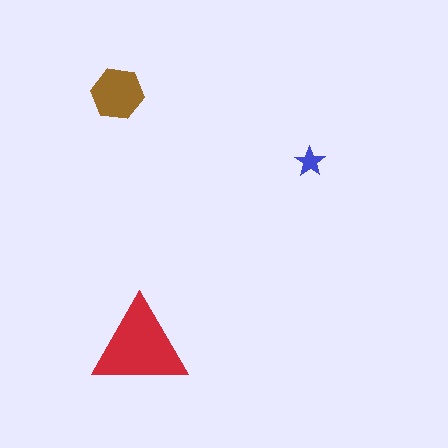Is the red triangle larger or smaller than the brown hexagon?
Larger.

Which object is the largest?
The red triangle.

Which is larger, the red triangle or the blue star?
The red triangle.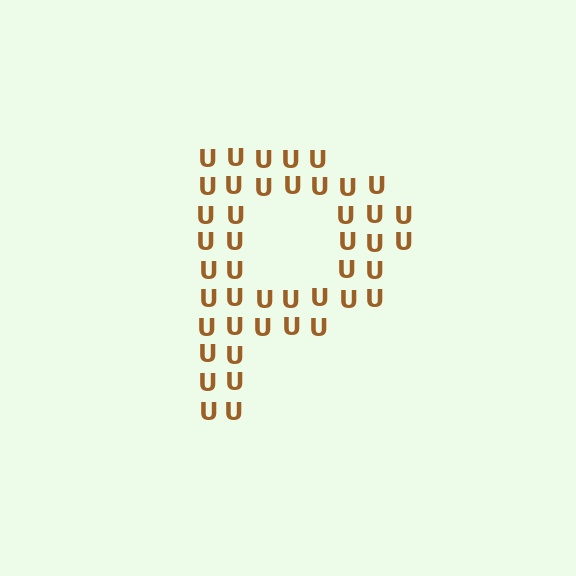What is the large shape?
The large shape is the letter P.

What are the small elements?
The small elements are letter U's.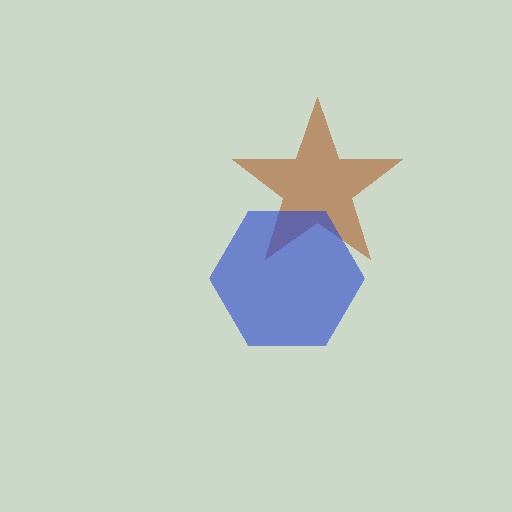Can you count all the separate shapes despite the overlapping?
Yes, there are 2 separate shapes.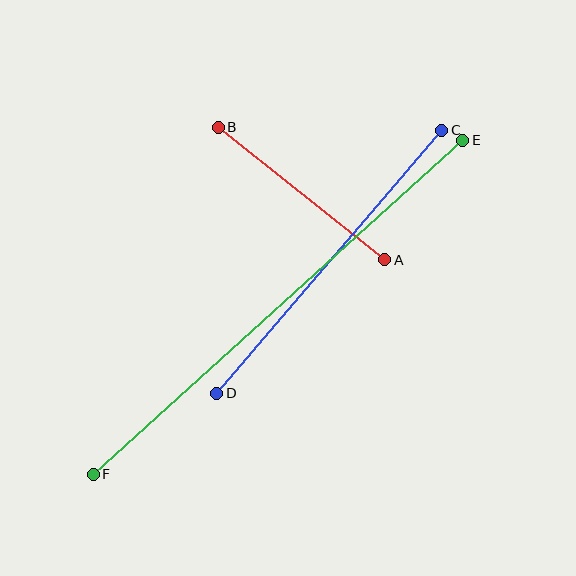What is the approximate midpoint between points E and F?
The midpoint is at approximately (278, 307) pixels.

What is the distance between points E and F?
The distance is approximately 498 pixels.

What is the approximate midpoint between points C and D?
The midpoint is at approximately (329, 262) pixels.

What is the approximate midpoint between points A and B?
The midpoint is at approximately (301, 193) pixels.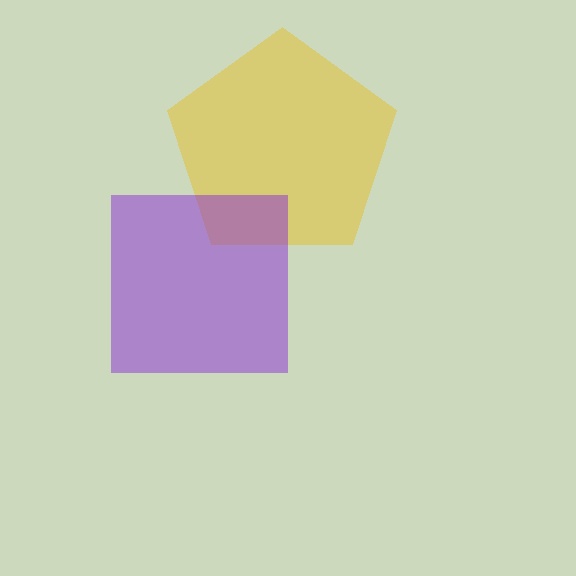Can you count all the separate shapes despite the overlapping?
Yes, there are 2 separate shapes.